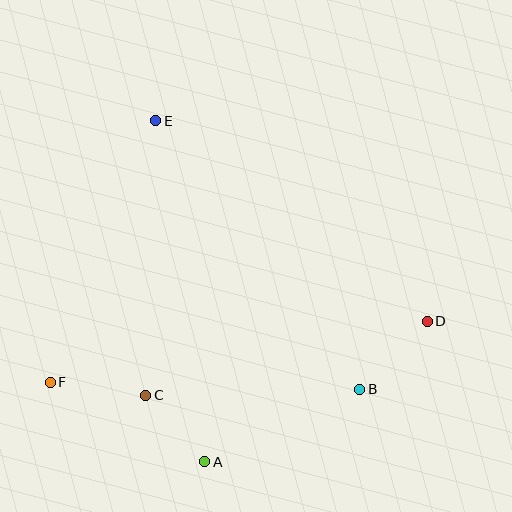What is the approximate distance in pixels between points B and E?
The distance between B and E is approximately 337 pixels.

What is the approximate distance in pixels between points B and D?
The distance between B and D is approximately 96 pixels.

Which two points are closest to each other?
Points A and C are closest to each other.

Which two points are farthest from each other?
Points D and F are farthest from each other.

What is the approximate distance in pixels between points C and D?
The distance between C and D is approximately 291 pixels.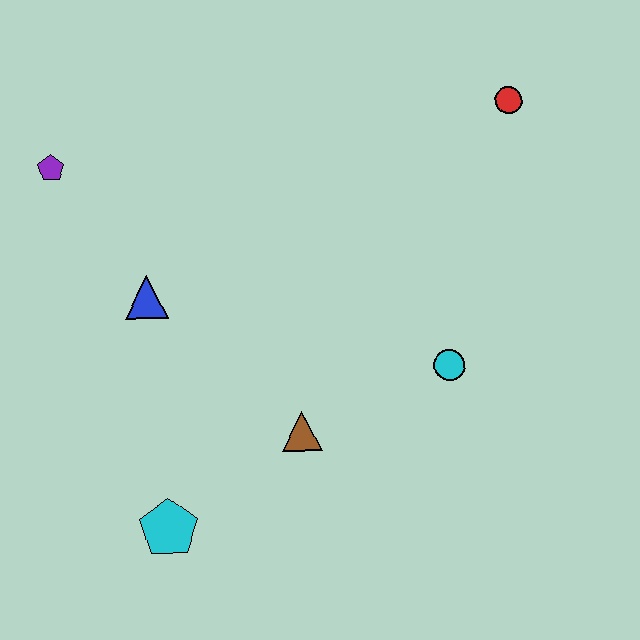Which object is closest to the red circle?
The cyan circle is closest to the red circle.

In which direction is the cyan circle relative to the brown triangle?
The cyan circle is to the right of the brown triangle.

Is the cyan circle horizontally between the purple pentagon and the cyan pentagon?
No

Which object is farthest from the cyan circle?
The purple pentagon is farthest from the cyan circle.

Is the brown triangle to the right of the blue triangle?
Yes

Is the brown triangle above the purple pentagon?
No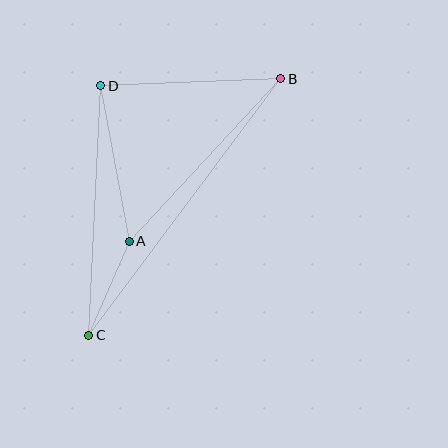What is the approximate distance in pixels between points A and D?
The distance between A and D is approximately 158 pixels.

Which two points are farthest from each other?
Points B and C are farthest from each other.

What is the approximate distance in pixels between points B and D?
The distance between B and D is approximately 180 pixels.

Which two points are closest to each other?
Points A and C are closest to each other.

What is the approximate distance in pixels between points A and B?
The distance between A and B is approximately 222 pixels.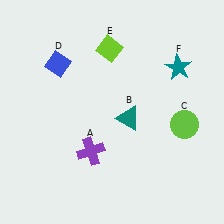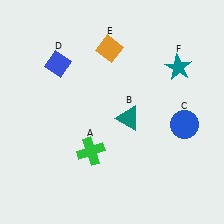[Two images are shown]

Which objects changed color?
A changed from purple to green. C changed from lime to blue. E changed from lime to orange.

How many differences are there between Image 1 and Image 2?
There are 3 differences between the two images.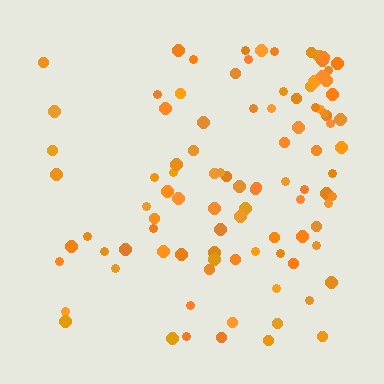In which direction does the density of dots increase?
From left to right, with the right side densest.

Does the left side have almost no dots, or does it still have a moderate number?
Still a moderate number, just noticeably fewer than the right.